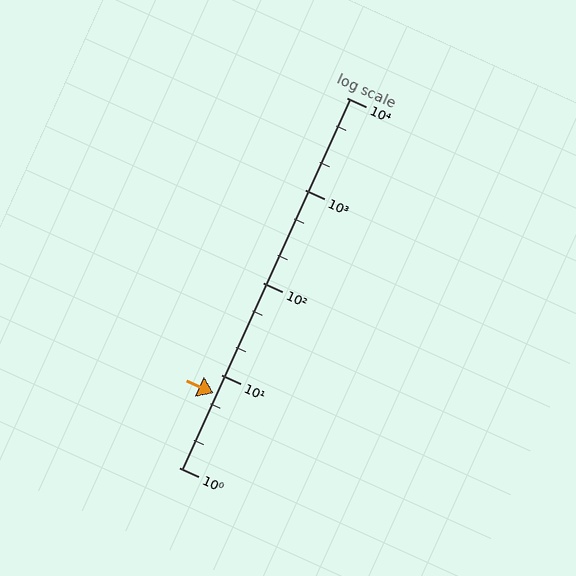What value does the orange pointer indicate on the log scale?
The pointer indicates approximately 6.3.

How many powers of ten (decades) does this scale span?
The scale spans 4 decades, from 1 to 10000.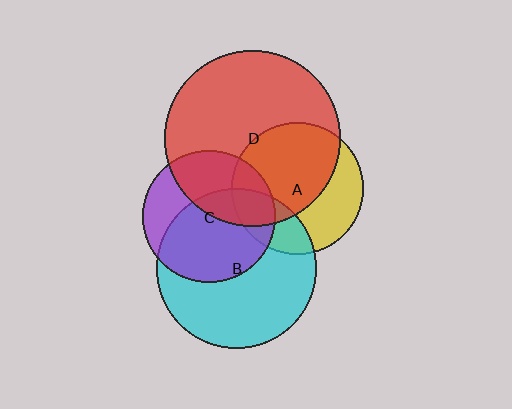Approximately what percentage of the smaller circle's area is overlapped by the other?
Approximately 40%.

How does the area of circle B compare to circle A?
Approximately 1.5 times.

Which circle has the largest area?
Circle D (red).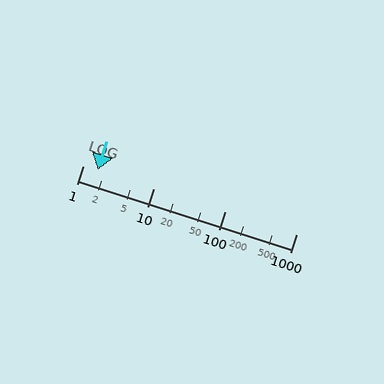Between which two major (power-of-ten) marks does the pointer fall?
The pointer is between 1 and 10.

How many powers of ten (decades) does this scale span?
The scale spans 3 decades, from 1 to 1000.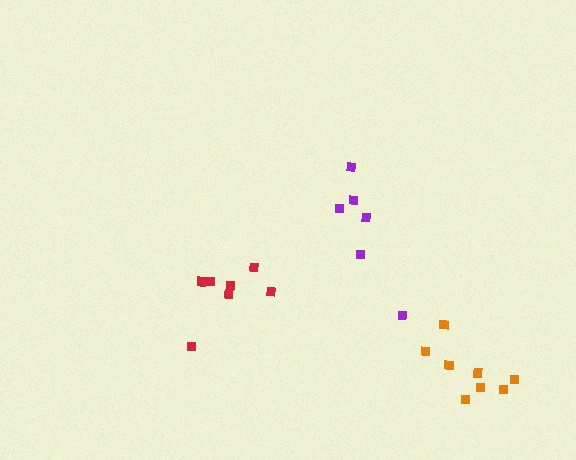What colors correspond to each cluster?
The clusters are colored: red, orange, purple.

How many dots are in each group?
Group 1: 7 dots, Group 2: 8 dots, Group 3: 6 dots (21 total).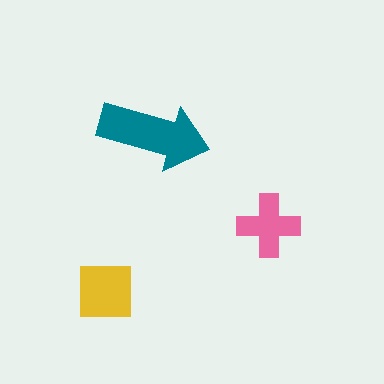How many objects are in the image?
There are 3 objects in the image.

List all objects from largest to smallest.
The teal arrow, the yellow square, the pink cross.